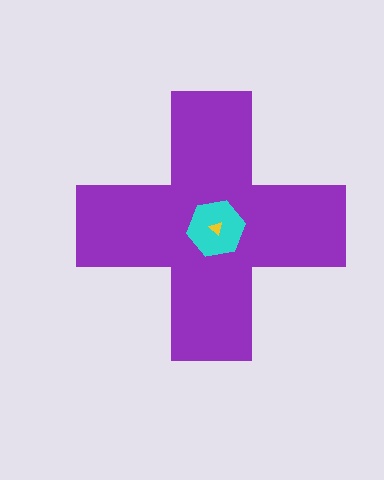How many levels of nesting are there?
3.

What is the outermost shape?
The purple cross.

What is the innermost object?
The yellow triangle.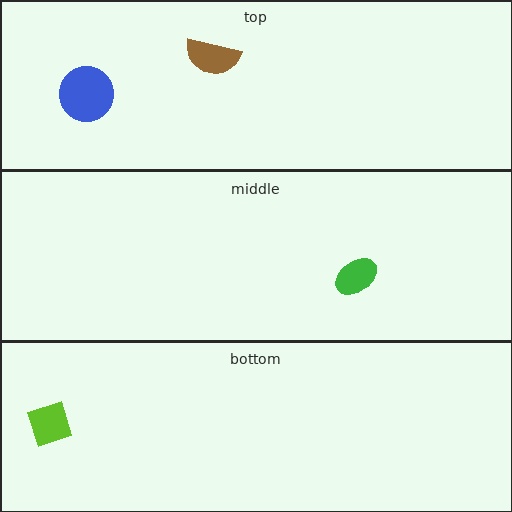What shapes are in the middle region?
The green ellipse.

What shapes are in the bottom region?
The lime square.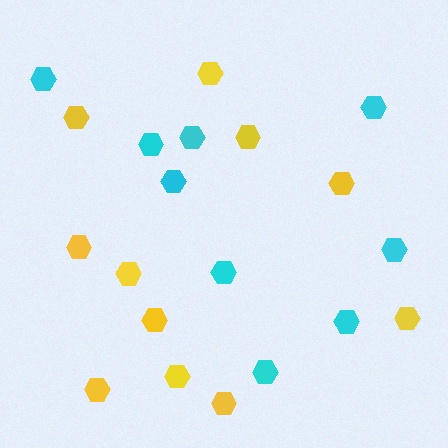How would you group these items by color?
There are 2 groups: one group of cyan hexagons (9) and one group of yellow hexagons (11).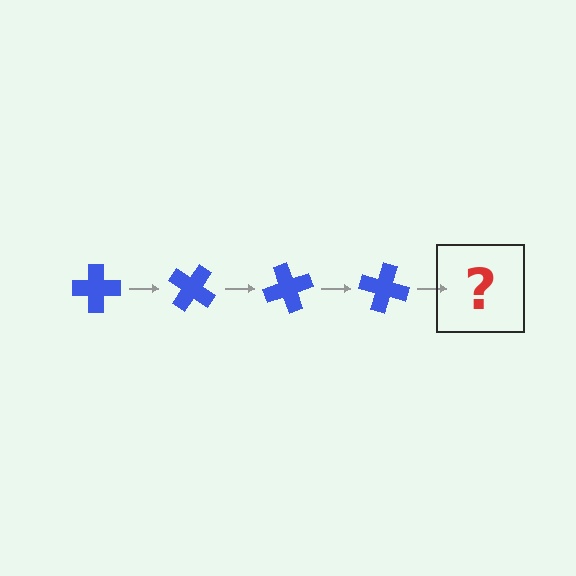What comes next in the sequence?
The next element should be a blue cross rotated 140 degrees.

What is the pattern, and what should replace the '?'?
The pattern is that the cross rotates 35 degrees each step. The '?' should be a blue cross rotated 140 degrees.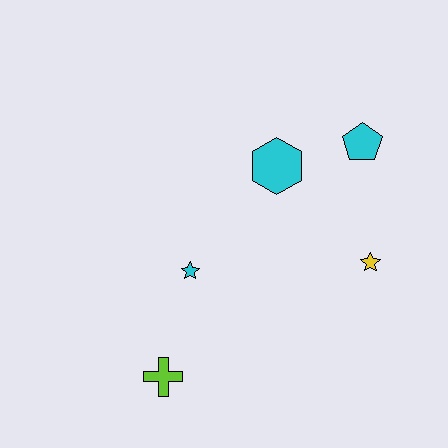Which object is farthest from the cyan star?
The cyan pentagon is farthest from the cyan star.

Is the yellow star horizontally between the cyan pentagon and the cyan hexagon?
No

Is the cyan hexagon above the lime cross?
Yes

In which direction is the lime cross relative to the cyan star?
The lime cross is below the cyan star.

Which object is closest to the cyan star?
The lime cross is closest to the cyan star.